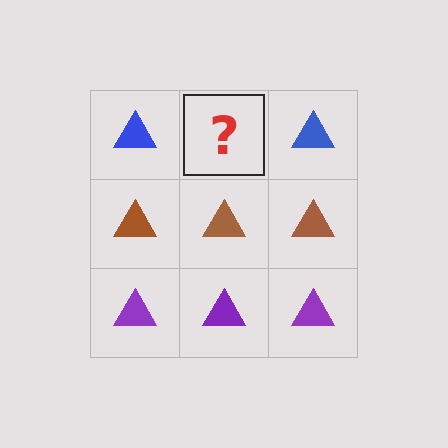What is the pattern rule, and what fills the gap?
The rule is that each row has a consistent color. The gap should be filled with a blue triangle.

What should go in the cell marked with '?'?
The missing cell should contain a blue triangle.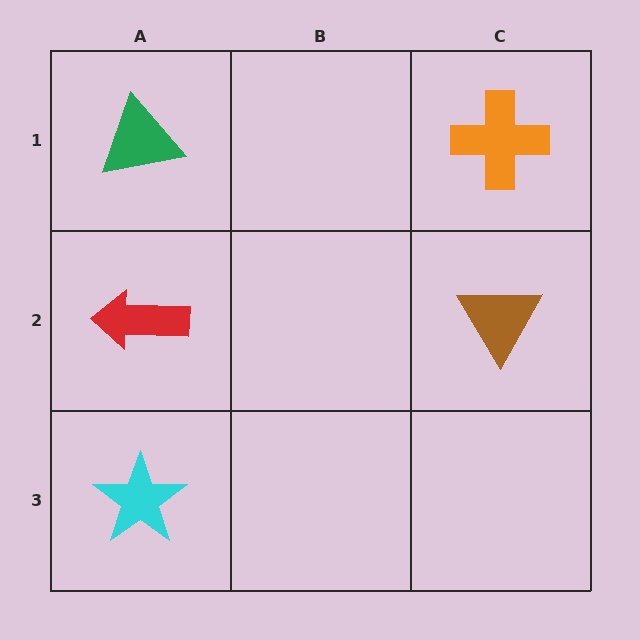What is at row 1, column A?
A green triangle.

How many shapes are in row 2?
2 shapes.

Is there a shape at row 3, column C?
No, that cell is empty.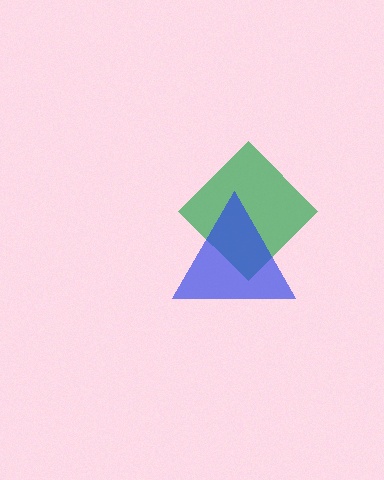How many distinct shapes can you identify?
There are 2 distinct shapes: a green diamond, a blue triangle.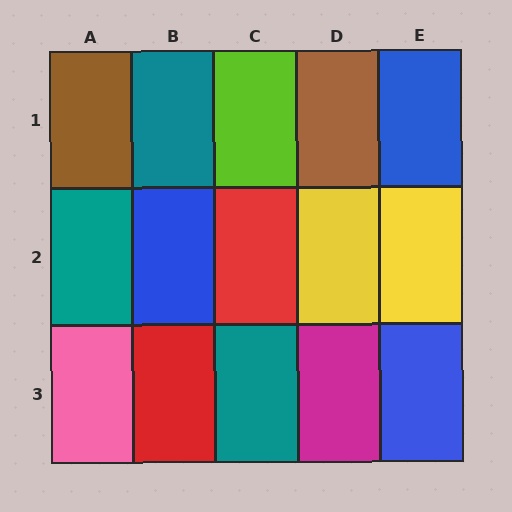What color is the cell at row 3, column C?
Teal.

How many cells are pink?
1 cell is pink.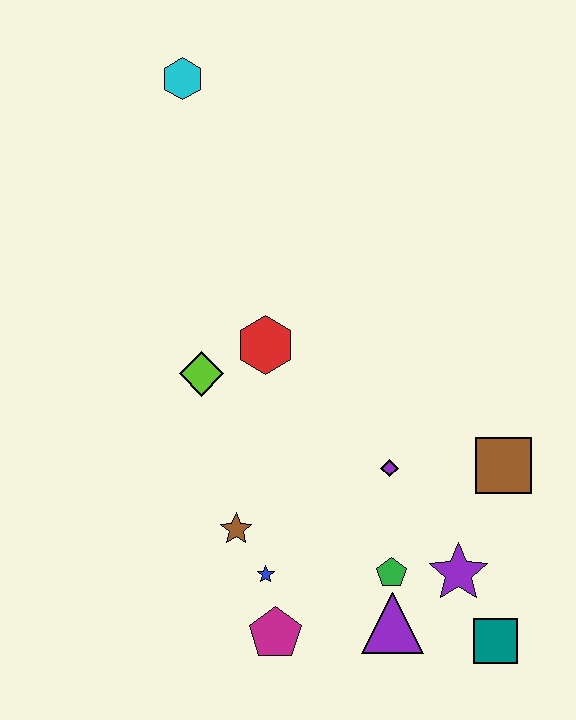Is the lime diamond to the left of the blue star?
Yes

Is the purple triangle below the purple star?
Yes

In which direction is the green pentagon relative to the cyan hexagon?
The green pentagon is below the cyan hexagon.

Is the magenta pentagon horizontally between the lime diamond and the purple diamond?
Yes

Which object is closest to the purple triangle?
The green pentagon is closest to the purple triangle.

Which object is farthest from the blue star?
The cyan hexagon is farthest from the blue star.